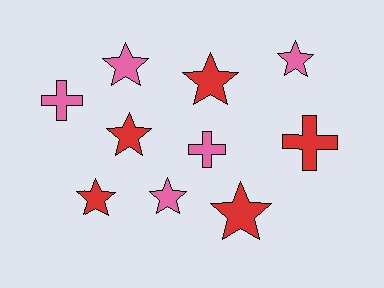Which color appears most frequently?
Red, with 5 objects.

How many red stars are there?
There are 4 red stars.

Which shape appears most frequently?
Star, with 7 objects.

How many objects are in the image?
There are 10 objects.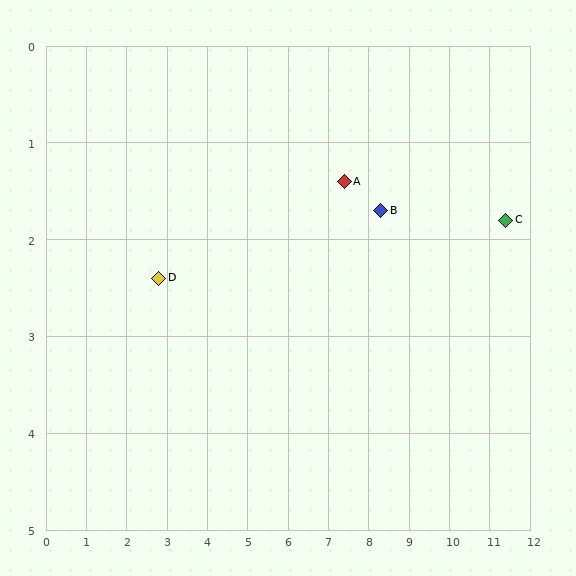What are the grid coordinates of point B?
Point B is at approximately (8.3, 1.7).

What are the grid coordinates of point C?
Point C is at approximately (11.4, 1.8).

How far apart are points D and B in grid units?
Points D and B are about 5.5 grid units apart.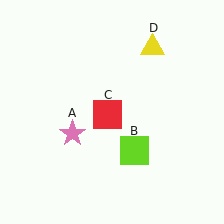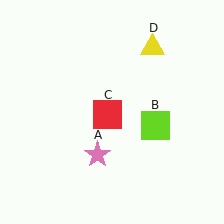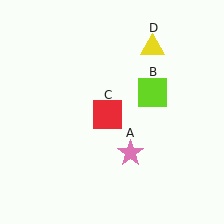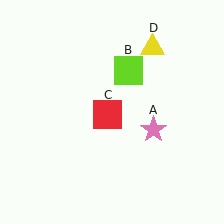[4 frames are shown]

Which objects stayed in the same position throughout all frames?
Red square (object C) and yellow triangle (object D) remained stationary.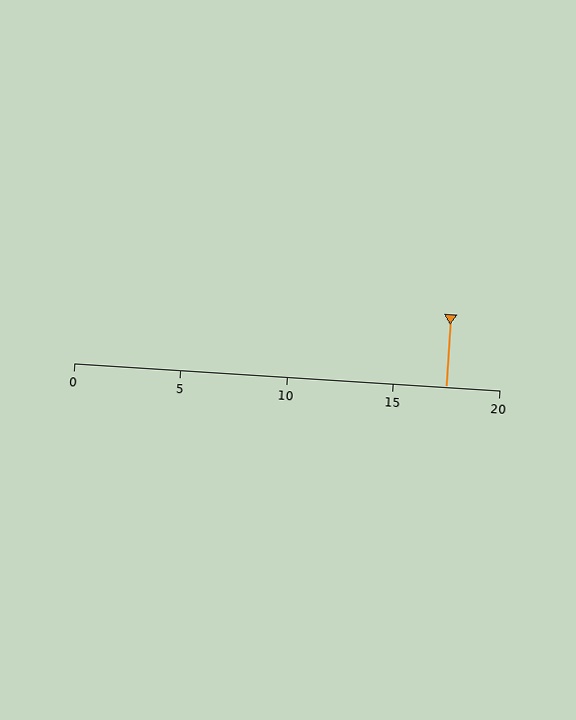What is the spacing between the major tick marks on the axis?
The major ticks are spaced 5 apart.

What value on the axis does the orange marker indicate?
The marker indicates approximately 17.5.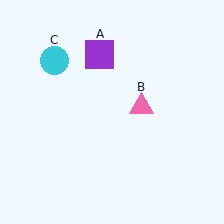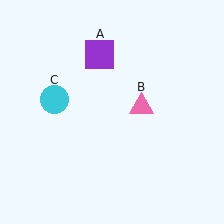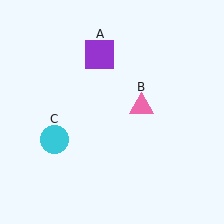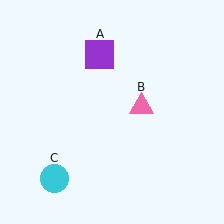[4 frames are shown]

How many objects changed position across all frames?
1 object changed position: cyan circle (object C).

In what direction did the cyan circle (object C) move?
The cyan circle (object C) moved down.